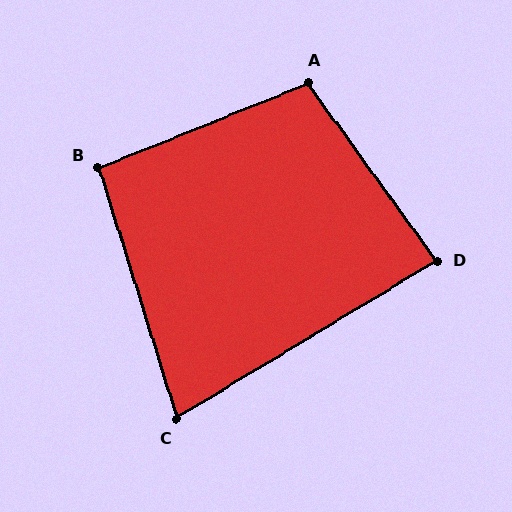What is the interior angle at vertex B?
Approximately 95 degrees (approximately right).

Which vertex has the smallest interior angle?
C, at approximately 76 degrees.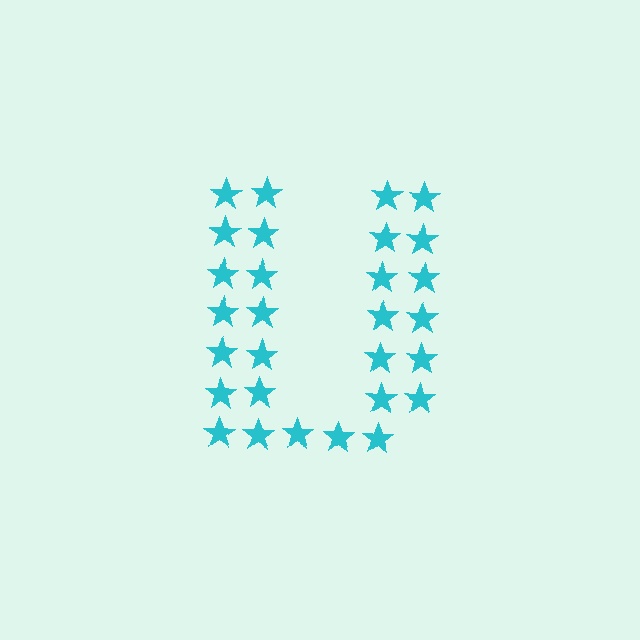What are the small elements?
The small elements are stars.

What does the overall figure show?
The overall figure shows the letter U.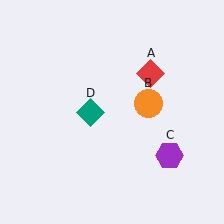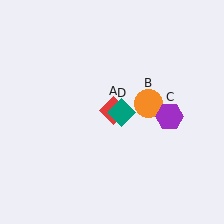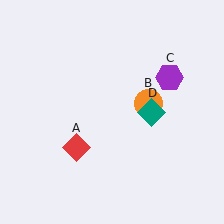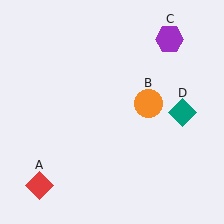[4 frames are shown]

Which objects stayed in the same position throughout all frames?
Orange circle (object B) remained stationary.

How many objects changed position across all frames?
3 objects changed position: red diamond (object A), purple hexagon (object C), teal diamond (object D).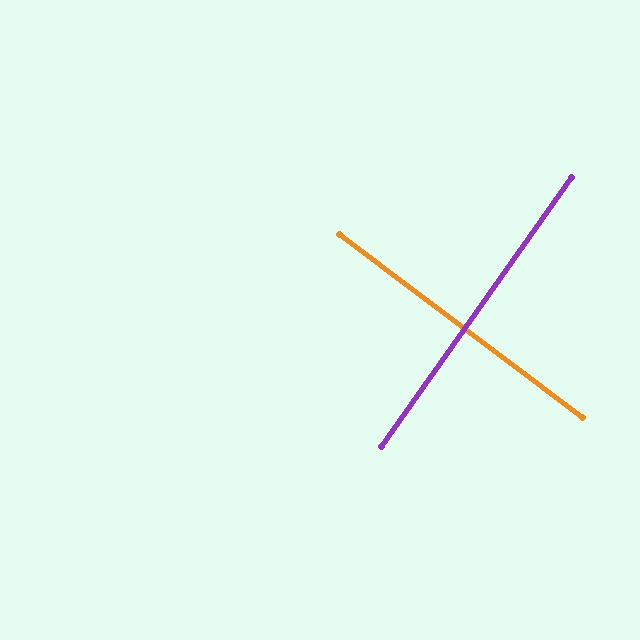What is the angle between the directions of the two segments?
Approximately 88 degrees.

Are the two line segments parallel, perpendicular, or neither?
Perpendicular — they meet at approximately 88°.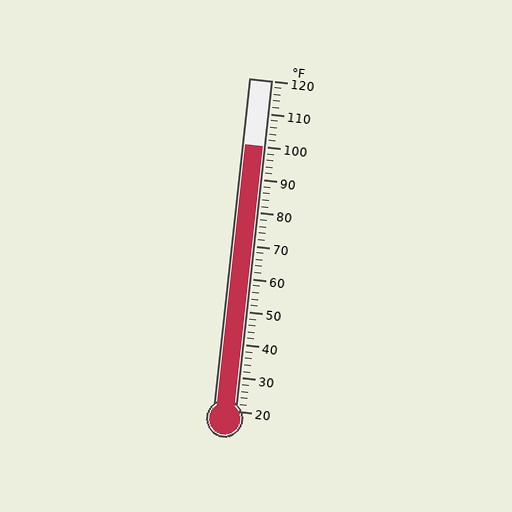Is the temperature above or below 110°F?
The temperature is below 110°F.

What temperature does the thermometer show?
The thermometer shows approximately 100°F.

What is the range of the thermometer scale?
The thermometer scale ranges from 20°F to 120°F.